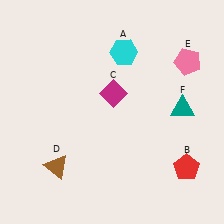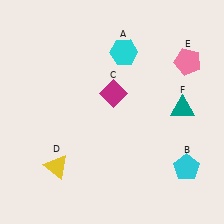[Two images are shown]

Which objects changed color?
B changed from red to cyan. D changed from brown to yellow.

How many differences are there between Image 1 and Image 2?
There are 2 differences between the two images.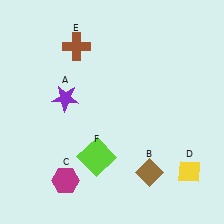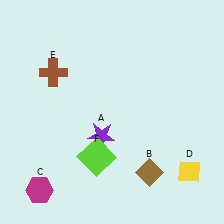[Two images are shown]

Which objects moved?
The objects that moved are: the purple star (A), the magenta hexagon (C), the brown cross (E).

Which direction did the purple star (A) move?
The purple star (A) moved down.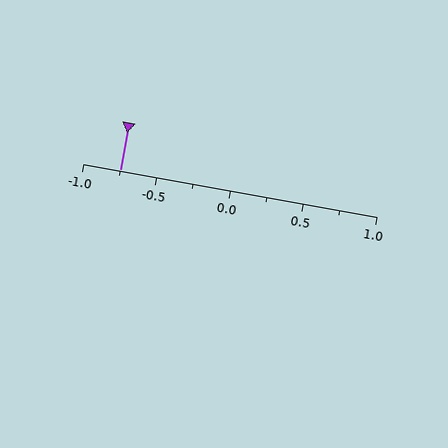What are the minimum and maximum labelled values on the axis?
The axis runs from -1.0 to 1.0.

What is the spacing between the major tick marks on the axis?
The major ticks are spaced 0.5 apart.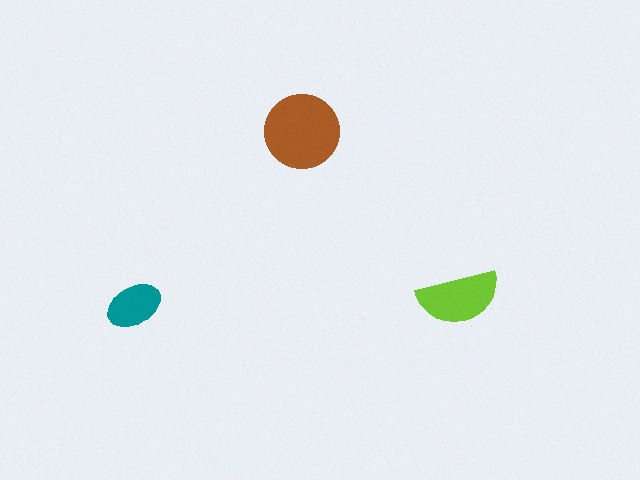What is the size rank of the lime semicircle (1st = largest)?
2nd.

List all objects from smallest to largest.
The teal ellipse, the lime semicircle, the brown circle.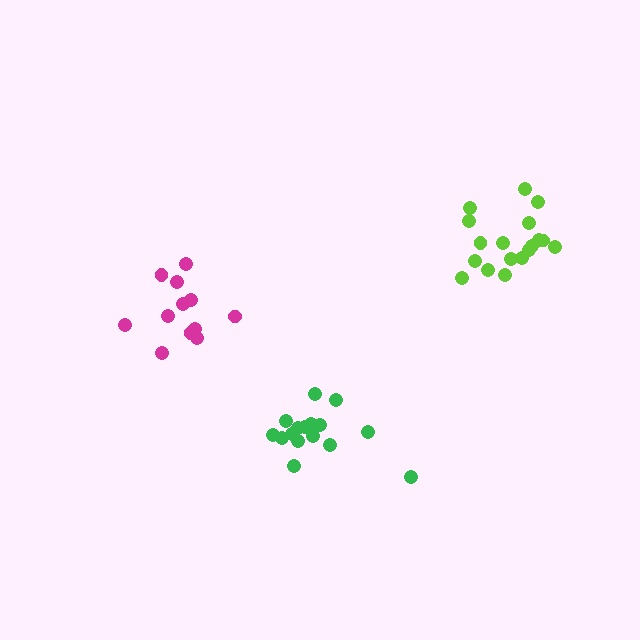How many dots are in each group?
Group 1: 17 dots, Group 2: 12 dots, Group 3: 18 dots (47 total).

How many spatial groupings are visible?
There are 3 spatial groupings.